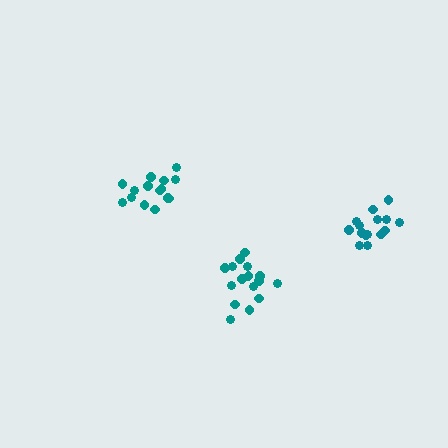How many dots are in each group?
Group 1: 15 dots, Group 2: 16 dots, Group 3: 15 dots (46 total).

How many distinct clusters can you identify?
There are 3 distinct clusters.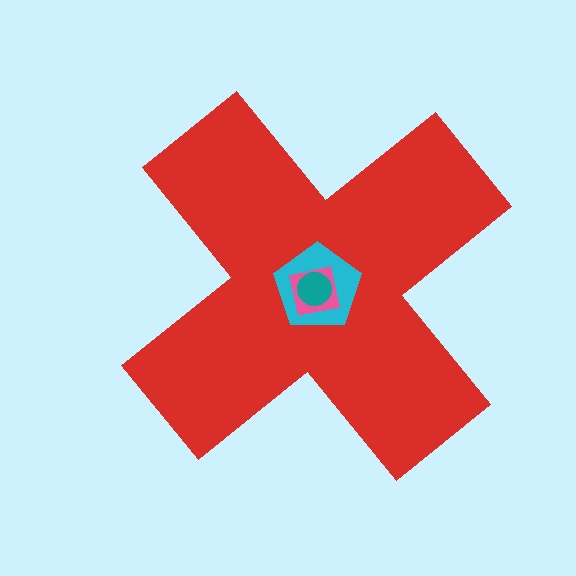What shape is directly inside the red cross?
The cyan pentagon.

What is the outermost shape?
The red cross.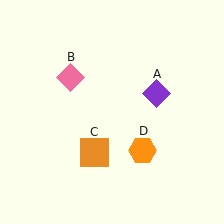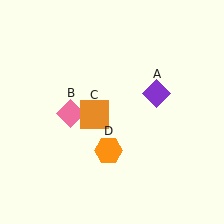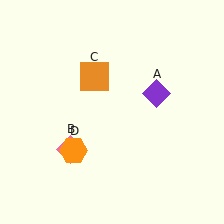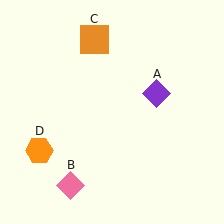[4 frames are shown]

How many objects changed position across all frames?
3 objects changed position: pink diamond (object B), orange square (object C), orange hexagon (object D).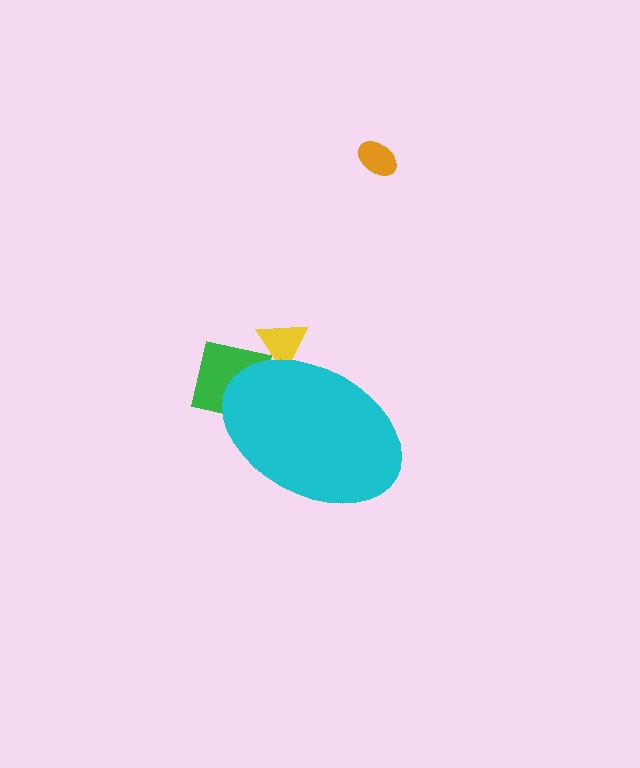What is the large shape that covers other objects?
A cyan ellipse.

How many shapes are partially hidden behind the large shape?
2 shapes are partially hidden.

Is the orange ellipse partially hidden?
No, the orange ellipse is fully visible.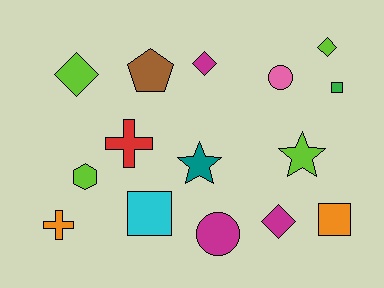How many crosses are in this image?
There are 2 crosses.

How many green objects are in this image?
There is 1 green object.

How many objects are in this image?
There are 15 objects.